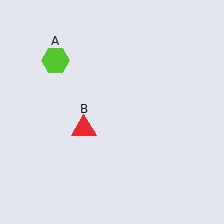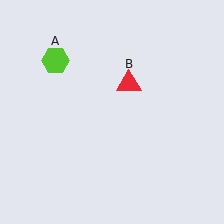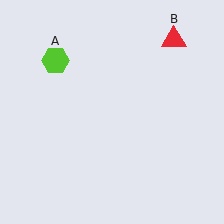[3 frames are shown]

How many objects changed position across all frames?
1 object changed position: red triangle (object B).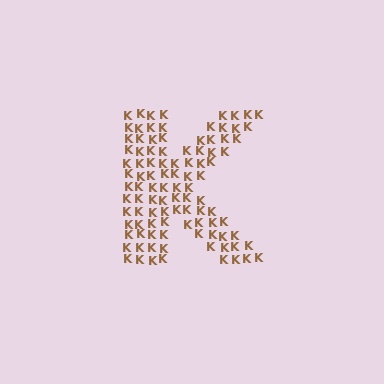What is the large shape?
The large shape is the letter K.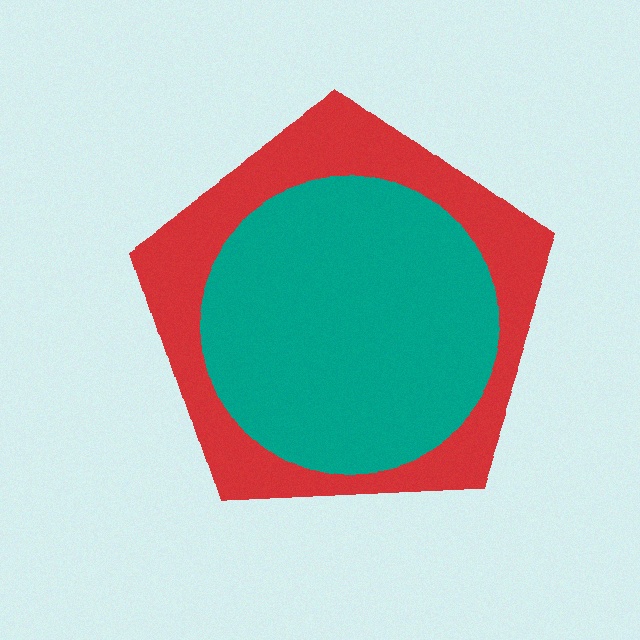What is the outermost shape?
The red pentagon.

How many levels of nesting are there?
2.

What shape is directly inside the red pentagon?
The teal circle.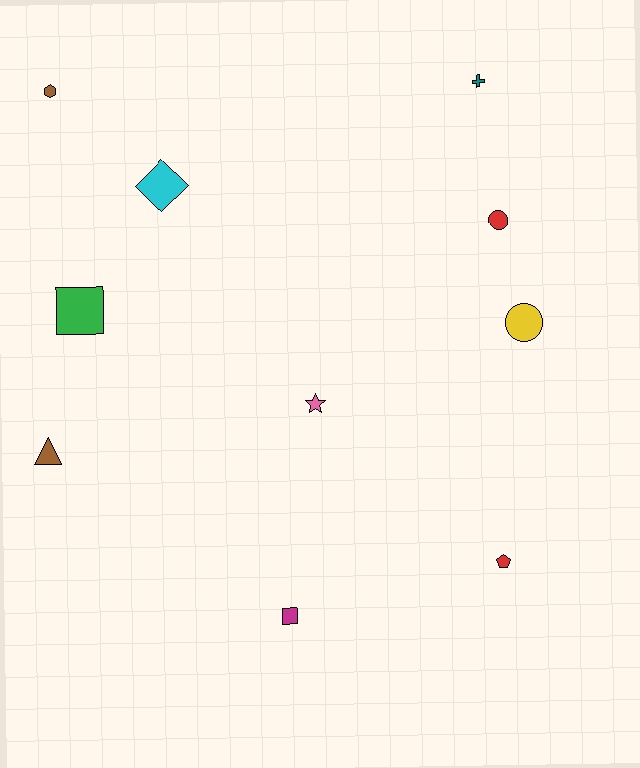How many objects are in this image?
There are 10 objects.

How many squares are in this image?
There are 2 squares.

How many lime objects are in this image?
There are no lime objects.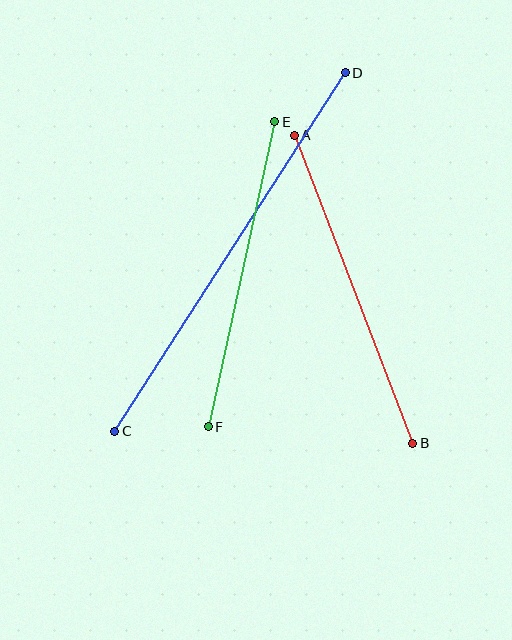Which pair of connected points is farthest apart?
Points C and D are farthest apart.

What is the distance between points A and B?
The distance is approximately 330 pixels.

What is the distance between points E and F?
The distance is approximately 312 pixels.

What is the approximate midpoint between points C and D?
The midpoint is at approximately (230, 252) pixels.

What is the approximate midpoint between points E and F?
The midpoint is at approximately (241, 274) pixels.